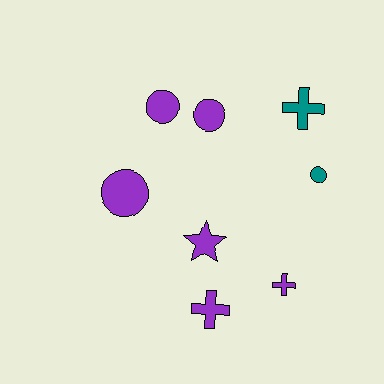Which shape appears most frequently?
Circle, with 4 objects.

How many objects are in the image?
There are 8 objects.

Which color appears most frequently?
Purple, with 6 objects.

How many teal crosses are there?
There is 1 teal cross.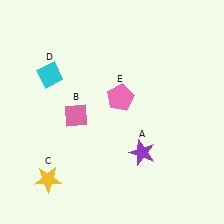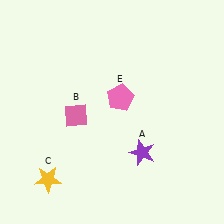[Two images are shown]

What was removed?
The cyan diamond (D) was removed in Image 2.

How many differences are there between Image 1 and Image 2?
There is 1 difference between the two images.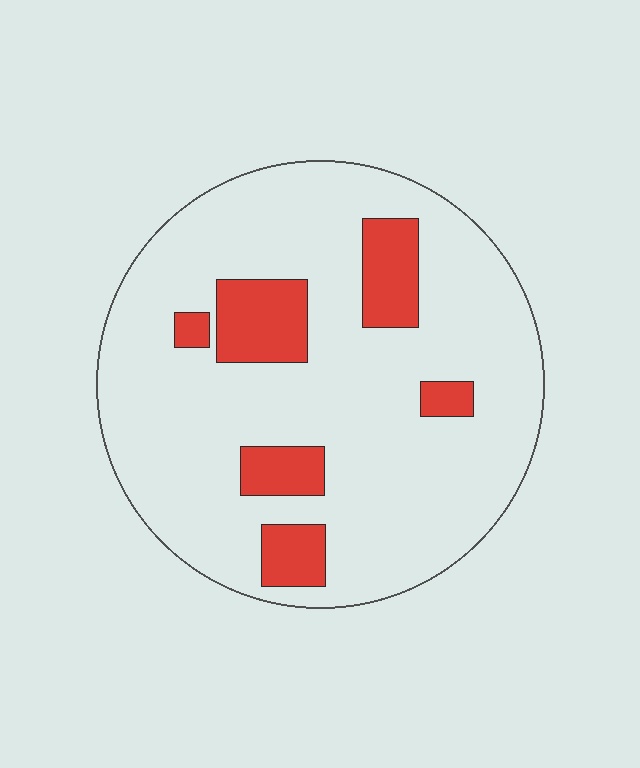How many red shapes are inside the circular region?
6.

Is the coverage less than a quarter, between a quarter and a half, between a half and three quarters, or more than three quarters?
Less than a quarter.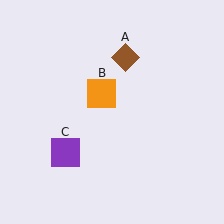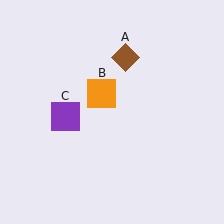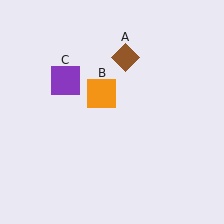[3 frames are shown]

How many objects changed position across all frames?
1 object changed position: purple square (object C).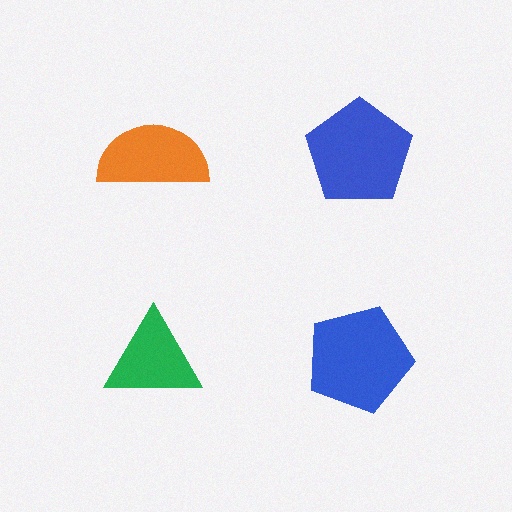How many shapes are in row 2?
2 shapes.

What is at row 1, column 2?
A blue pentagon.